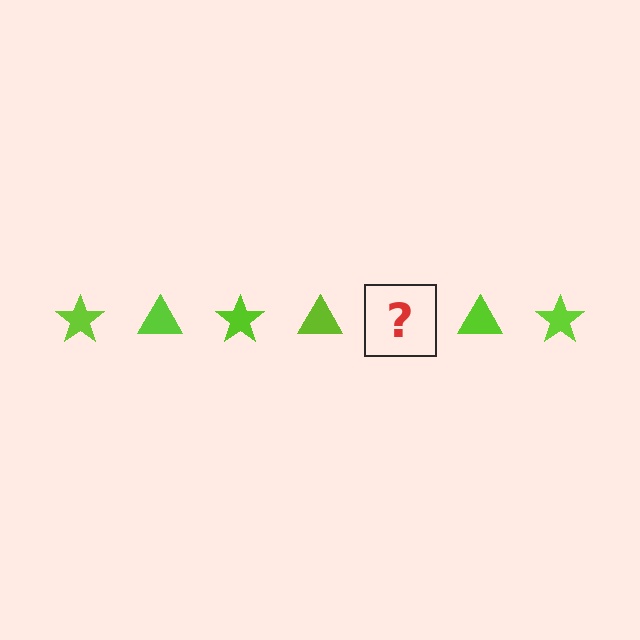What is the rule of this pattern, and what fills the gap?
The rule is that the pattern cycles through star, triangle shapes in lime. The gap should be filled with a lime star.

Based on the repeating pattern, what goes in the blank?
The blank should be a lime star.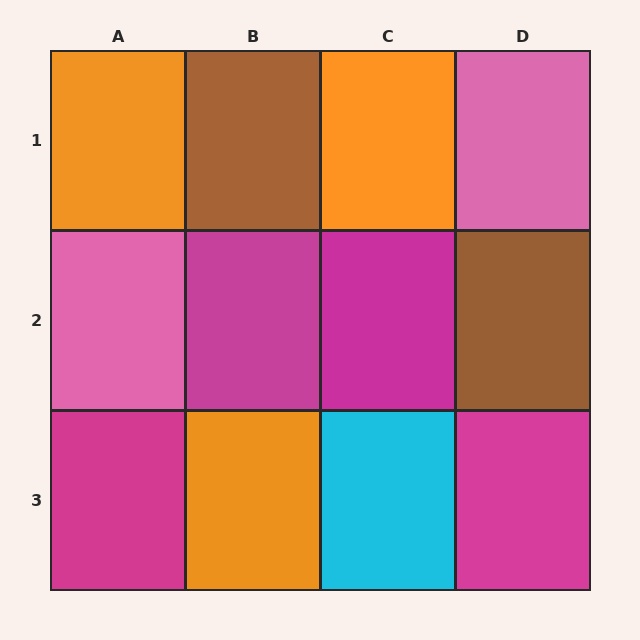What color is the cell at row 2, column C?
Magenta.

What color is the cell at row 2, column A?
Pink.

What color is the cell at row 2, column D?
Brown.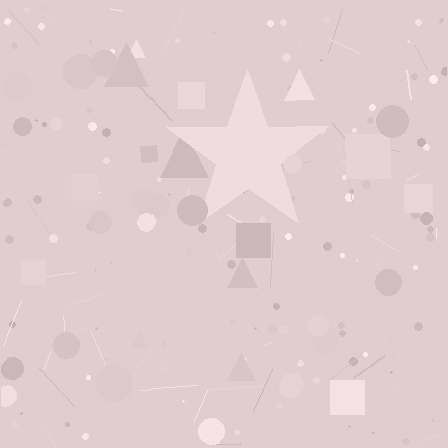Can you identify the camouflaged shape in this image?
The camouflaged shape is a star.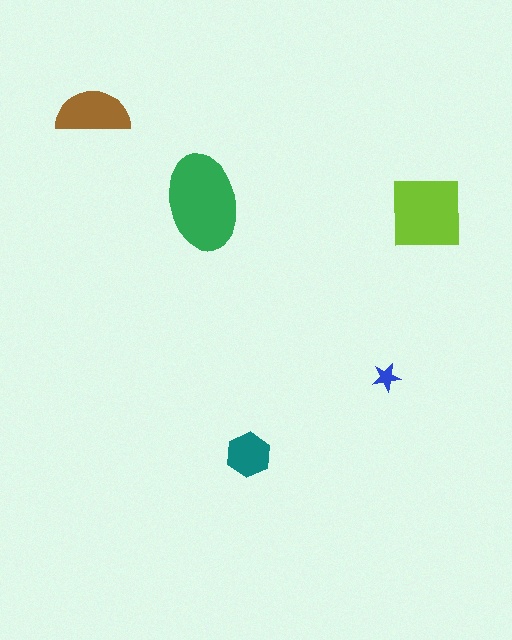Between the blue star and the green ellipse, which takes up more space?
The green ellipse.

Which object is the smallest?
The blue star.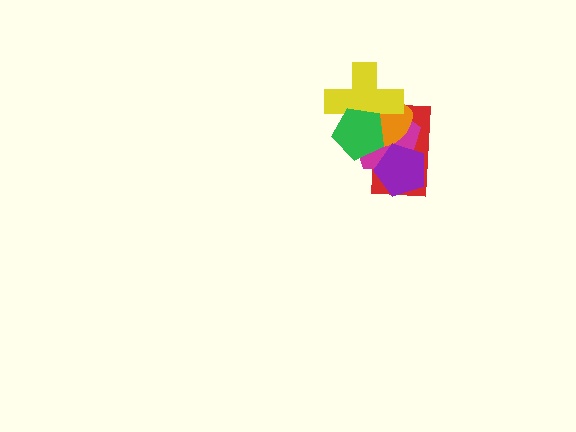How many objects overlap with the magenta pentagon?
5 objects overlap with the magenta pentagon.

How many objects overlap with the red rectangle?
5 objects overlap with the red rectangle.